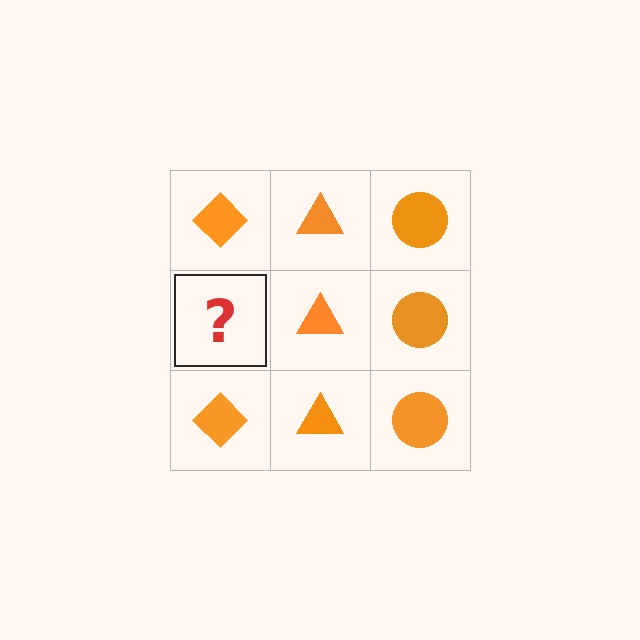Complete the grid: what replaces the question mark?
The question mark should be replaced with an orange diamond.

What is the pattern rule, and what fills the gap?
The rule is that each column has a consistent shape. The gap should be filled with an orange diamond.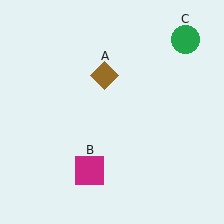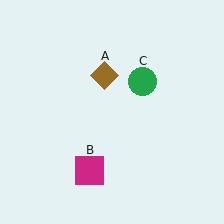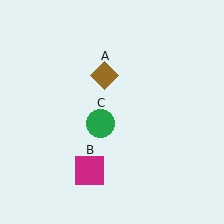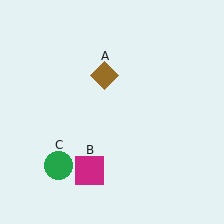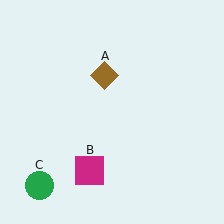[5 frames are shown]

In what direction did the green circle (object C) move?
The green circle (object C) moved down and to the left.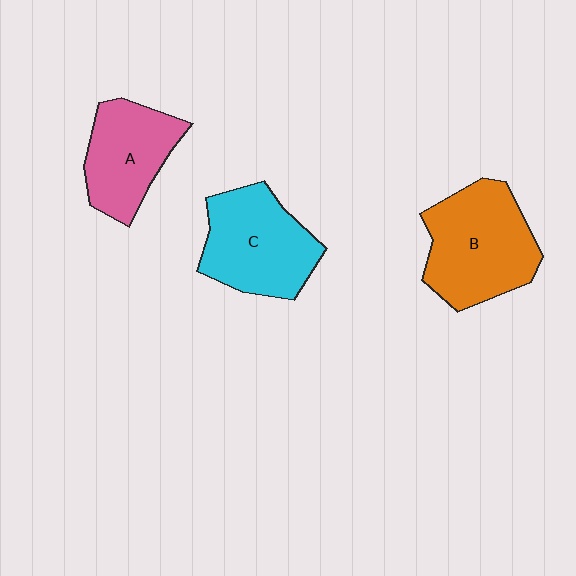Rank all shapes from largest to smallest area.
From largest to smallest: B (orange), C (cyan), A (pink).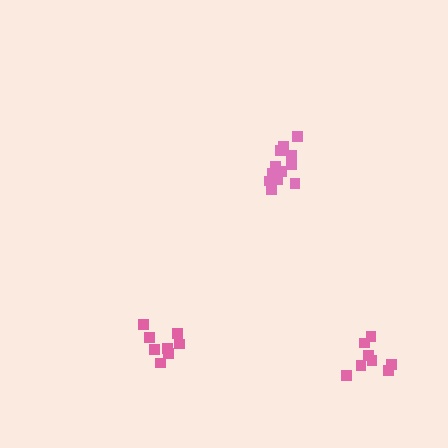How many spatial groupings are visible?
There are 3 spatial groupings.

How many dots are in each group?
Group 1: 12 dots, Group 2: 8 dots, Group 3: 8 dots (28 total).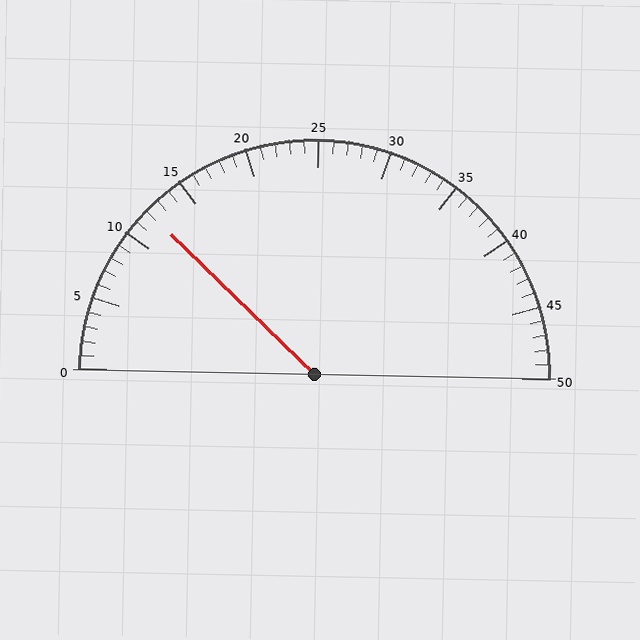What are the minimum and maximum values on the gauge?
The gauge ranges from 0 to 50.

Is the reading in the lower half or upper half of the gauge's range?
The reading is in the lower half of the range (0 to 50).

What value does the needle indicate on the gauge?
The needle indicates approximately 12.